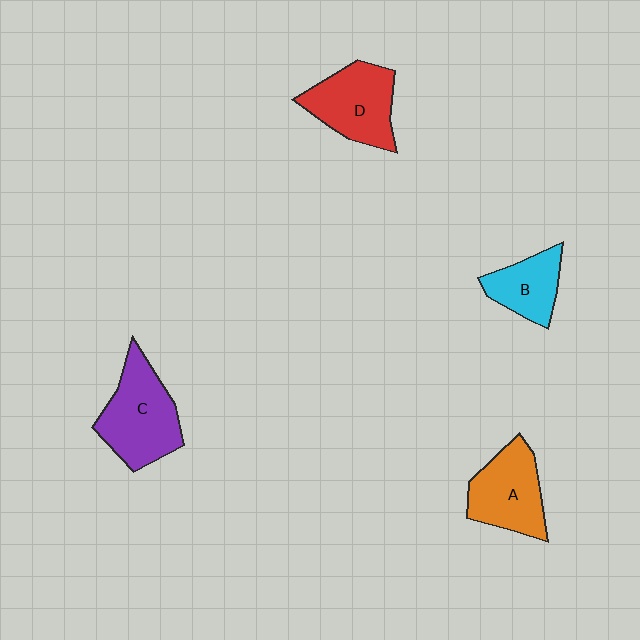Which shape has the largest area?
Shape C (purple).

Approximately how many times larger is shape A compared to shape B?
Approximately 1.4 times.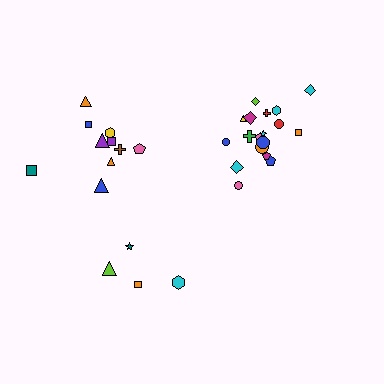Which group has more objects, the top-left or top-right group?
The top-right group.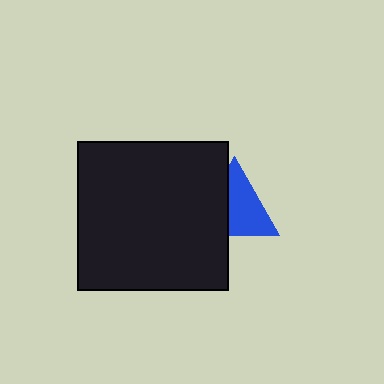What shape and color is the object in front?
The object in front is a black rectangle.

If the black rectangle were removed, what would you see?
You would see the complete blue triangle.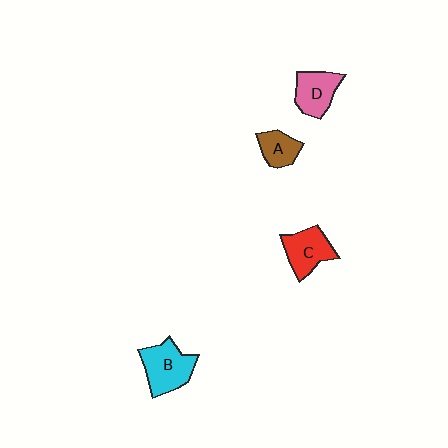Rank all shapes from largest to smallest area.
From largest to smallest: B (cyan), C (red), D (pink), A (brown).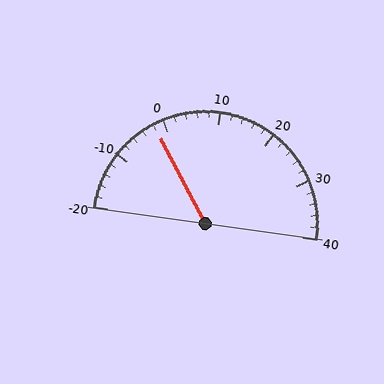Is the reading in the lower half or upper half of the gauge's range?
The reading is in the lower half of the range (-20 to 40).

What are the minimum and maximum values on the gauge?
The gauge ranges from -20 to 40.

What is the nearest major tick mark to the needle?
The nearest major tick mark is 0.